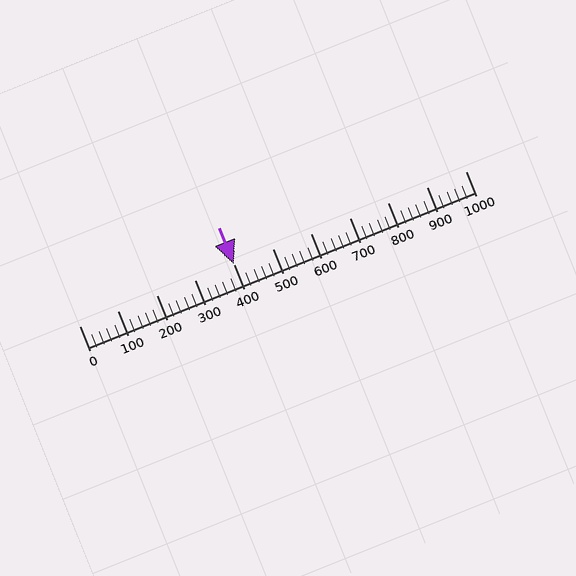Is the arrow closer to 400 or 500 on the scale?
The arrow is closer to 400.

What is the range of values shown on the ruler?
The ruler shows values from 0 to 1000.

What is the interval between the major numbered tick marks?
The major tick marks are spaced 100 units apart.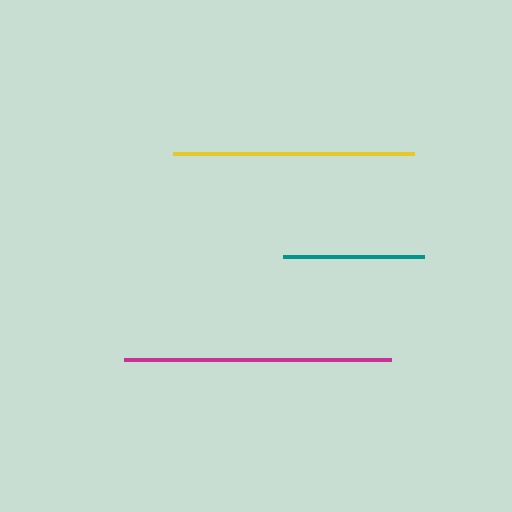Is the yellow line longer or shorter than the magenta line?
The magenta line is longer than the yellow line.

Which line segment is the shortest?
The teal line is the shortest at approximately 141 pixels.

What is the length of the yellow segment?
The yellow segment is approximately 241 pixels long.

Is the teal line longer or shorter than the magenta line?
The magenta line is longer than the teal line.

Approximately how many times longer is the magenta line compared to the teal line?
The magenta line is approximately 1.9 times the length of the teal line.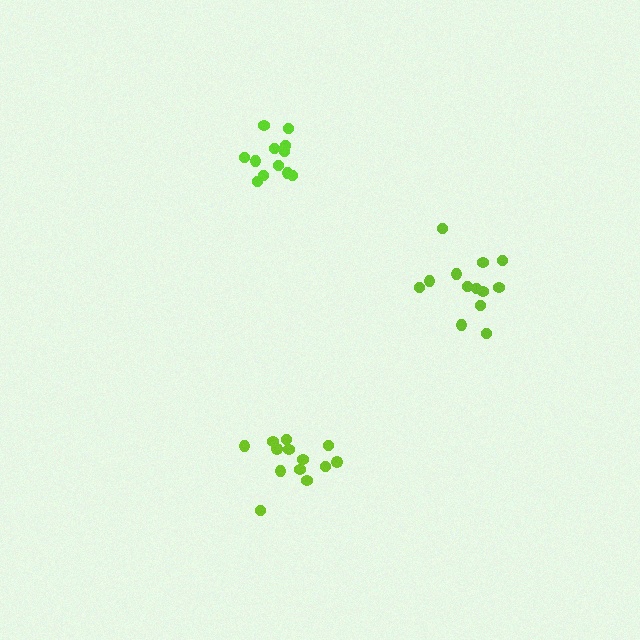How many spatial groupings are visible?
There are 3 spatial groupings.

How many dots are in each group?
Group 1: 12 dots, Group 2: 13 dots, Group 3: 13 dots (38 total).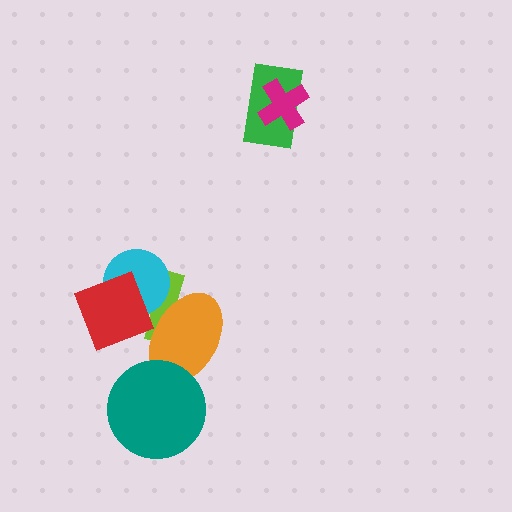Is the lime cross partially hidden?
Yes, it is partially covered by another shape.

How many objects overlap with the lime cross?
3 objects overlap with the lime cross.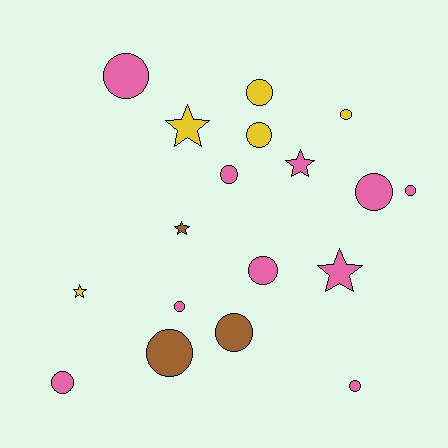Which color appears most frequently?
Pink, with 10 objects.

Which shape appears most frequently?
Circle, with 13 objects.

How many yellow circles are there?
There are 3 yellow circles.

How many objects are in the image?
There are 18 objects.